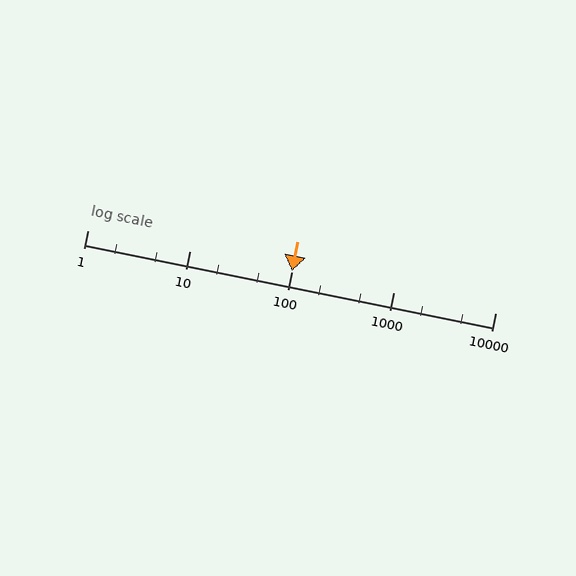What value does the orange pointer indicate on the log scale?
The pointer indicates approximately 100.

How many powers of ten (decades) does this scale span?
The scale spans 4 decades, from 1 to 10000.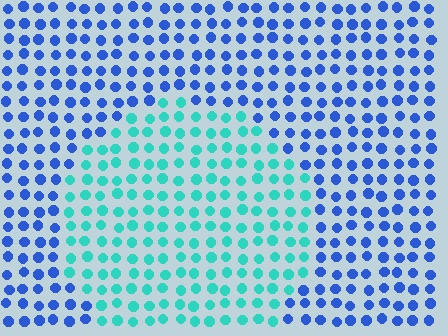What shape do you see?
I see a circle.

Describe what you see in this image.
The image is filled with small blue elements in a uniform arrangement. A circle-shaped region is visible where the elements are tinted to a slightly different hue, forming a subtle color boundary.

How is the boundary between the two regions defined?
The boundary is defined purely by a slight shift in hue (about 52 degrees). Spacing, size, and orientation are identical on both sides.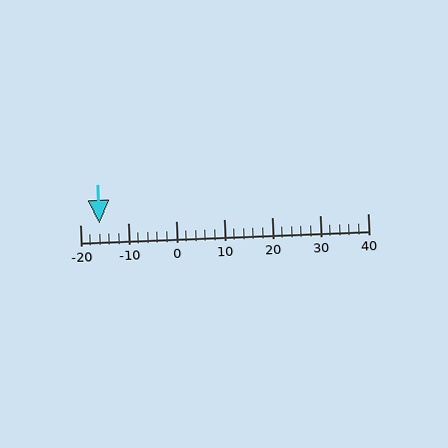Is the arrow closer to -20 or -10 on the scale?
The arrow is closer to -20.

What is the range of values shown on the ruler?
The ruler shows values from -20 to 40.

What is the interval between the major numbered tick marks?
The major tick marks are spaced 10 units apart.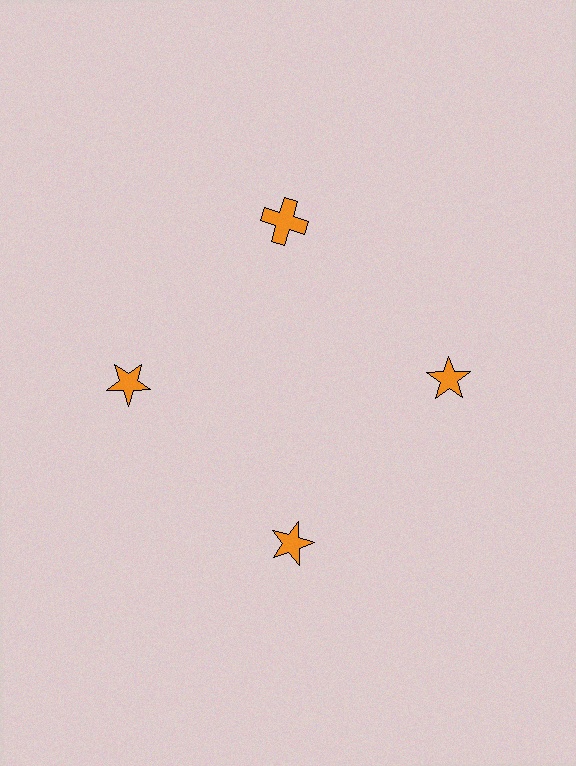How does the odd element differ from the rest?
It has a different shape: cross instead of star.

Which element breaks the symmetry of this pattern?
The orange cross at roughly the 12 o'clock position breaks the symmetry. All other shapes are orange stars.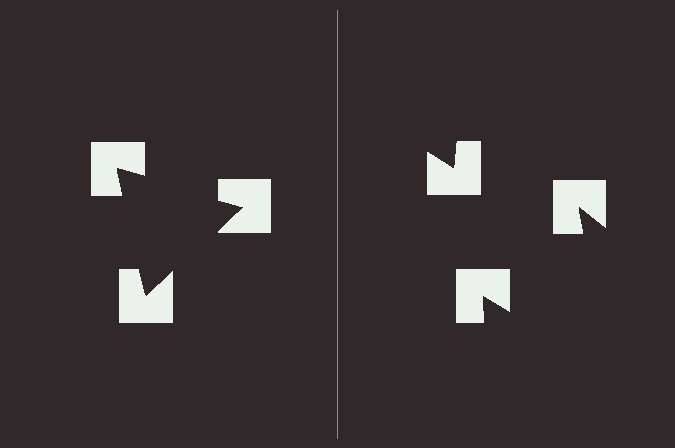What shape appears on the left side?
An illusory triangle.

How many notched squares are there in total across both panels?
6 — 3 on each side.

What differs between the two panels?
The notched squares are positioned identically on both sides; only the wedge orientations differ. On the left they align to a triangle; on the right they are misaligned.